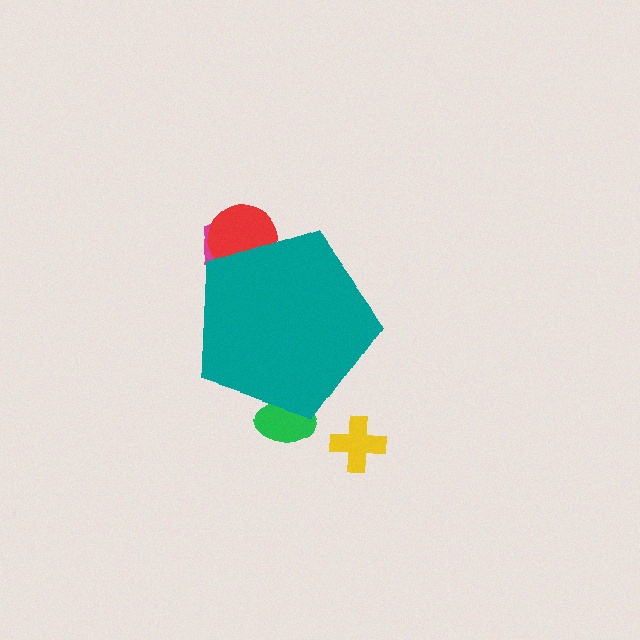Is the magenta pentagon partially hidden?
Yes, the magenta pentagon is partially hidden behind the teal pentagon.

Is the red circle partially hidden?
Yes, the red circle is partially hidden behind the teal pentagon.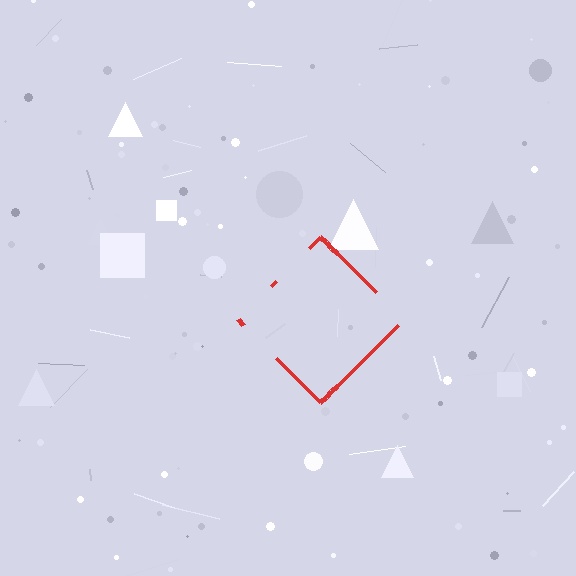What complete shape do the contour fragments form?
The contour fragments form a diamond.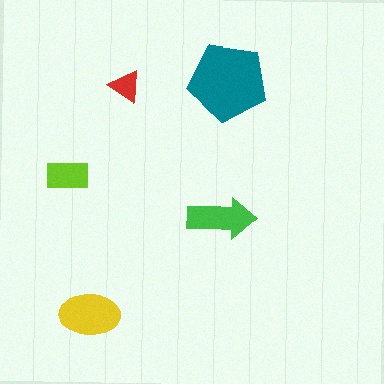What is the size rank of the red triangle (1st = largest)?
5th.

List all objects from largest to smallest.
The teal pentagon, the yellow ellipse, the green arrow, the lime rectangle, the red triangle.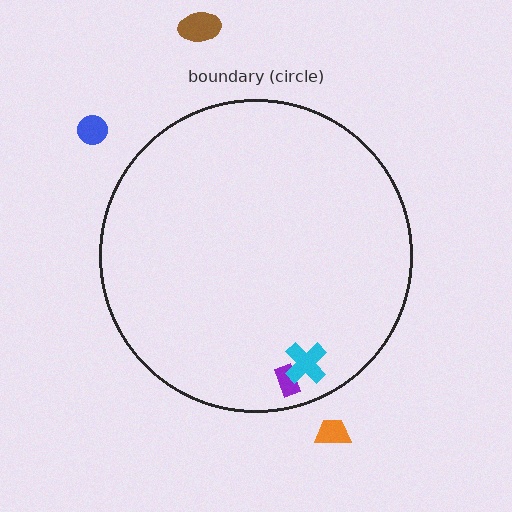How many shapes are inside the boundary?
2 inside, 3 outside.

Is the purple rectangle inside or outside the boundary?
Inside.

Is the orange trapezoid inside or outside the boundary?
Outside.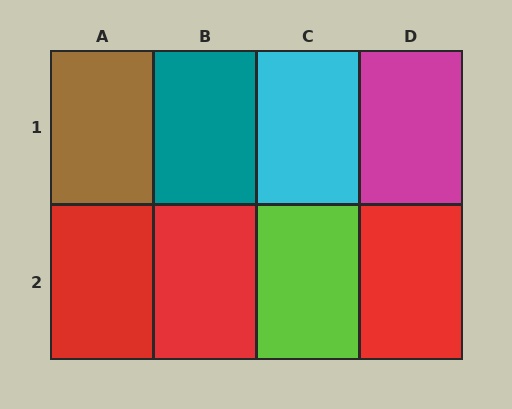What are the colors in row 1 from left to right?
Brown, teal, cyan, magenta.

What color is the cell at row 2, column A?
Red.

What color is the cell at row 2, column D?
Red.